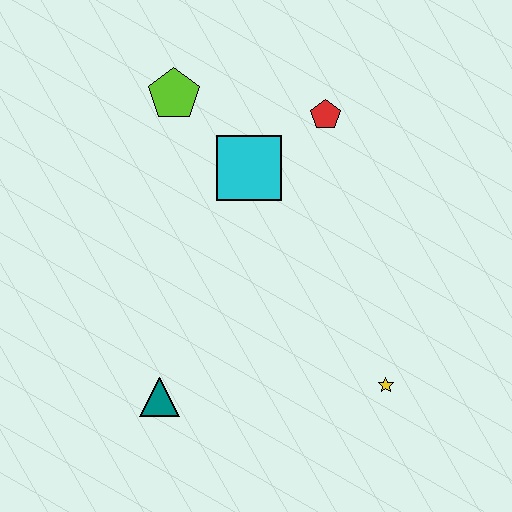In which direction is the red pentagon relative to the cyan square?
The red pentagon is to the right of the cyan square.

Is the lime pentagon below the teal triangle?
No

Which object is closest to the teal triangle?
The yellow star is closest to the teal triangle.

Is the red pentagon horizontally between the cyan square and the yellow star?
Yes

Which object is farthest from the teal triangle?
The red pentagon is farthest from the teal triangle.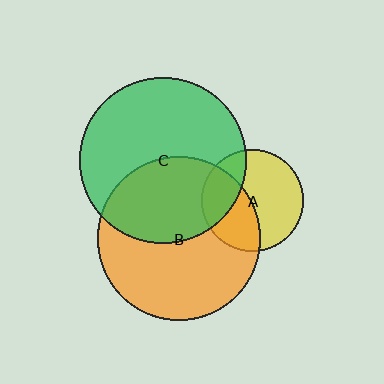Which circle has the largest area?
Circle C (green).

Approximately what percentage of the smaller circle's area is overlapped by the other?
Approximately 40%.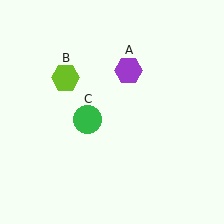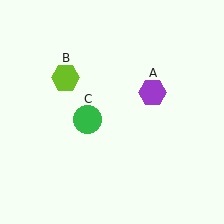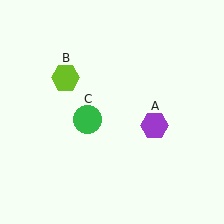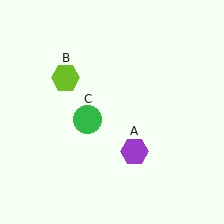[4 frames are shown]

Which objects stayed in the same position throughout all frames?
Lime hexagon (object B) and green circle (object C) remained stationary.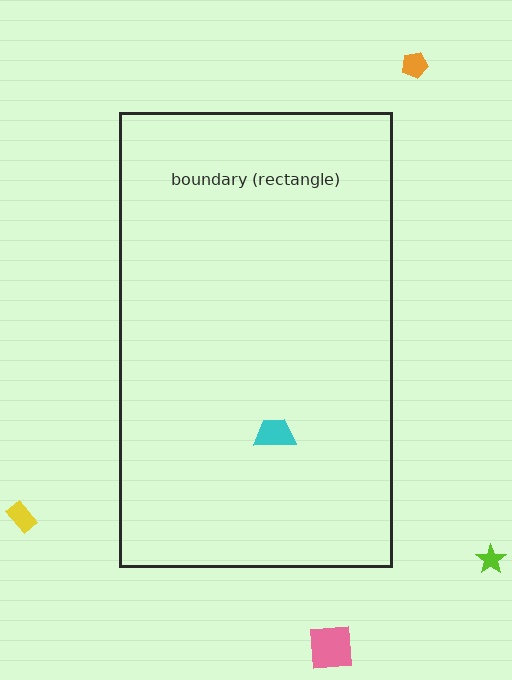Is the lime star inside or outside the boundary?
Outside.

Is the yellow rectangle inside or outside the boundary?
Outside.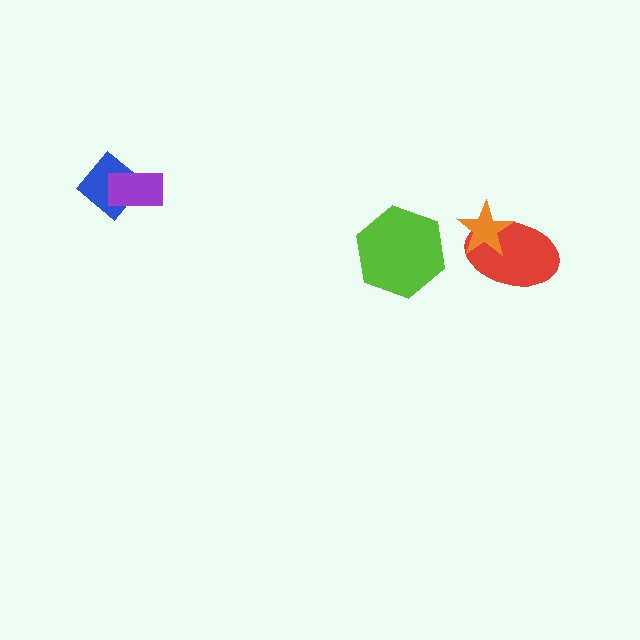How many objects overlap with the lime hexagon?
0 objects overlap with the lime hexagon.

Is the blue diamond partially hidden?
Yes, it is partially covered by another shape.